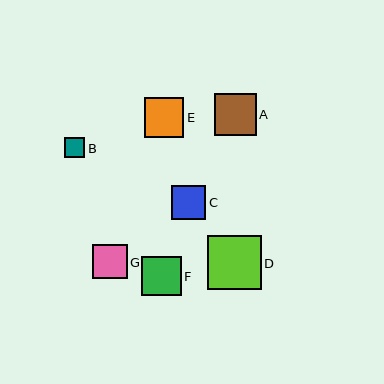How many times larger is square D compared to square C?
Square D is approximately 1.6 times the size of square C.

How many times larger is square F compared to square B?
Square F is approximately 1.9 times the size of square B.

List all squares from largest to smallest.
From largest to smallest: D, A, E, F, G, C, B.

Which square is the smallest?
Square B is the smallest with a size of approximately 20 pixels.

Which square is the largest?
Square D is the largest with a size of approximately 54 pixels.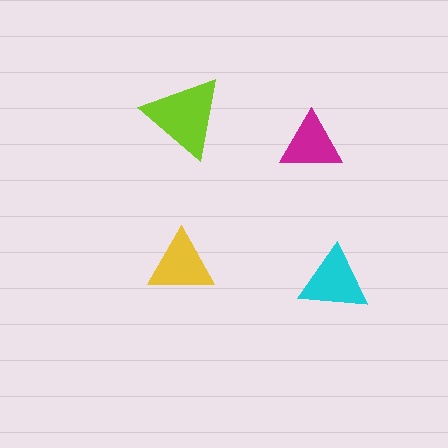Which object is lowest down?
The cyan triangle is bottommost.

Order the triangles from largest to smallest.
the lime one, the cyan one, the yellow one, the magenta one.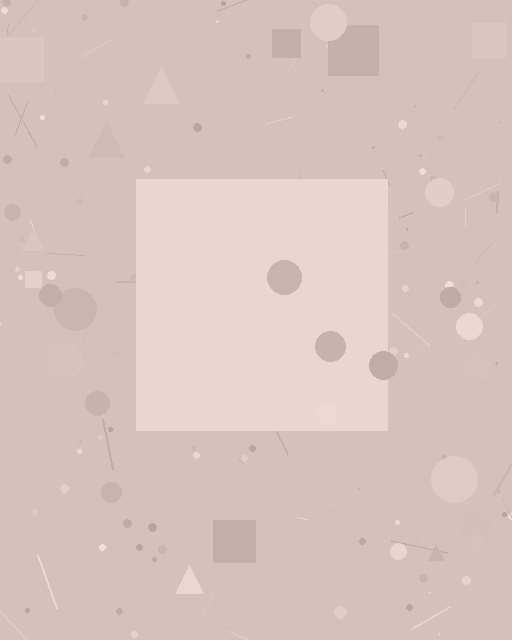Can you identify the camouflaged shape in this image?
The camouflaged shape is a square.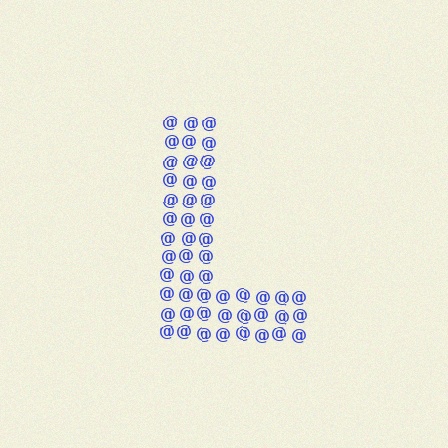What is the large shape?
The large shape is the letter L.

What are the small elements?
The small elements are at signs.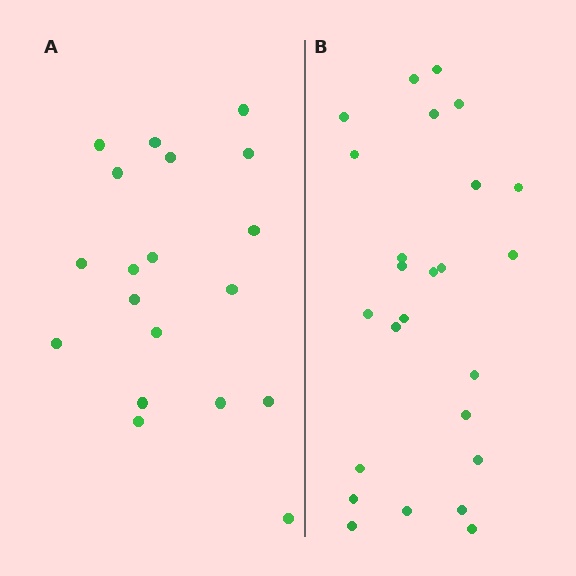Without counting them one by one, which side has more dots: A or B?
Region B (the right region) has more dots.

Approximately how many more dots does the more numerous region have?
Region B has about 6 more dots than region A.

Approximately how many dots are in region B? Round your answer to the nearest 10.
About 20 dots. (The exact count is 25, which rounds to 20.)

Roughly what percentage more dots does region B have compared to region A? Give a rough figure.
About 30% more.